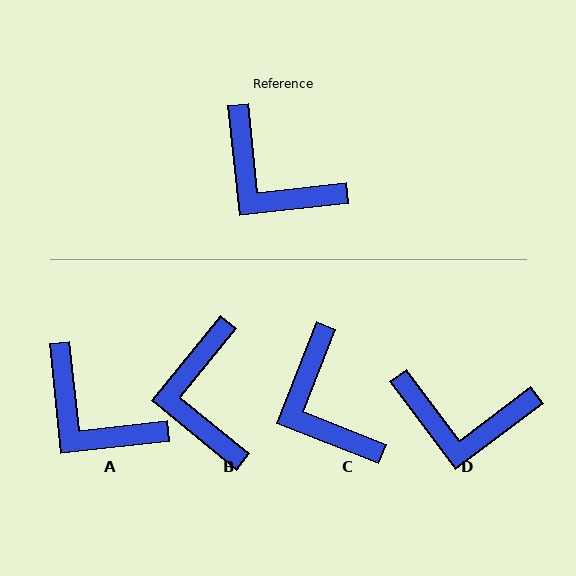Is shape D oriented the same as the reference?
No, it is off by about 31 degrees.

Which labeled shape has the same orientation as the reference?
A.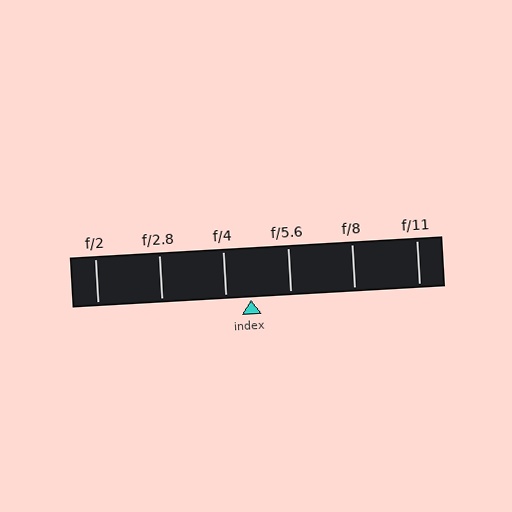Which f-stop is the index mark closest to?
The index mark is closest to f/4.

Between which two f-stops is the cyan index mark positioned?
The index mark is between f/4 and f/5.6.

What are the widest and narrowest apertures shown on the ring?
The widest aperture shown is f/2 and the narrowest is f/11.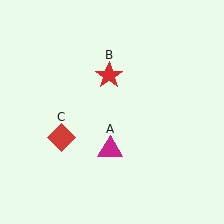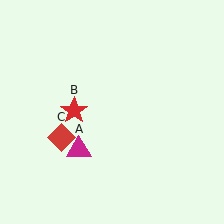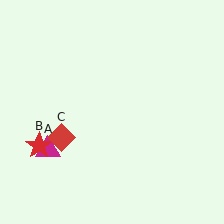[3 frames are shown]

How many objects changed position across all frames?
2 objects changed position: magenta triangle (object A), red star (object B).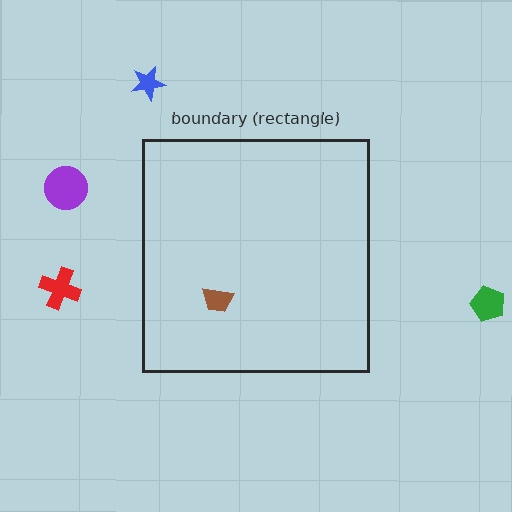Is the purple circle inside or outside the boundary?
Outside.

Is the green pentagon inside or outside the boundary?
Outside.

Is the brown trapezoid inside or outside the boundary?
Inside.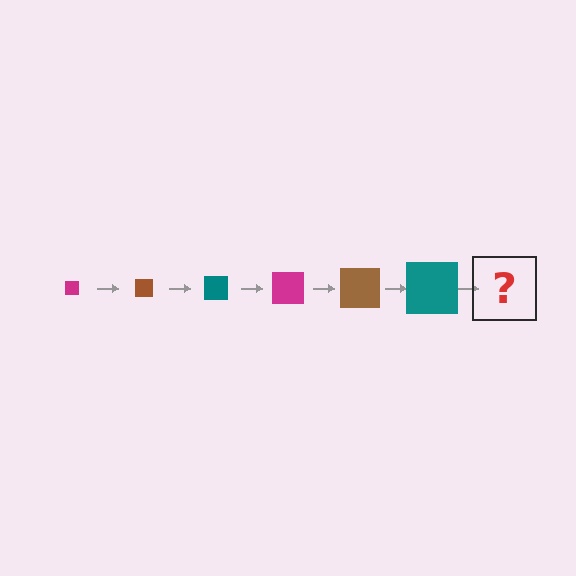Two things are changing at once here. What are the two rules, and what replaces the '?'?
The two rules are that the square grows larger each step and the color cycles through magenta, brown, and teal. The '?' should be a magenta square, larger than the previous one.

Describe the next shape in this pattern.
It should be a magenta square, larger than the previous one.